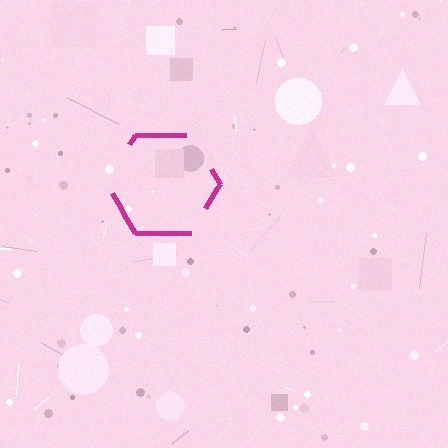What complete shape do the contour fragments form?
The contour fragments form a hexagon.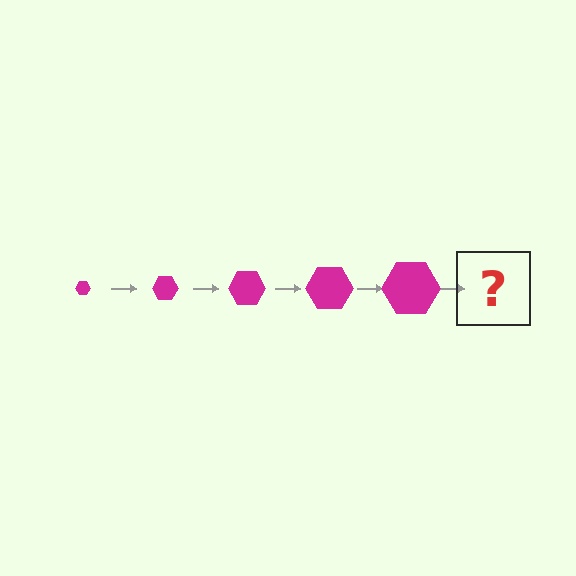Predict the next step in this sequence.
The next step is a magenta hexagon, larger than the previous one.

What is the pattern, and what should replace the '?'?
The pattern is that the hexagon gets progressively larger each step. The '?' should be a magenta hexagon, larger than the previous one.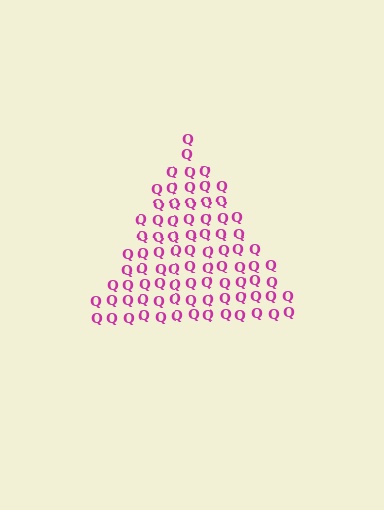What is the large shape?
The large shape is a triangle.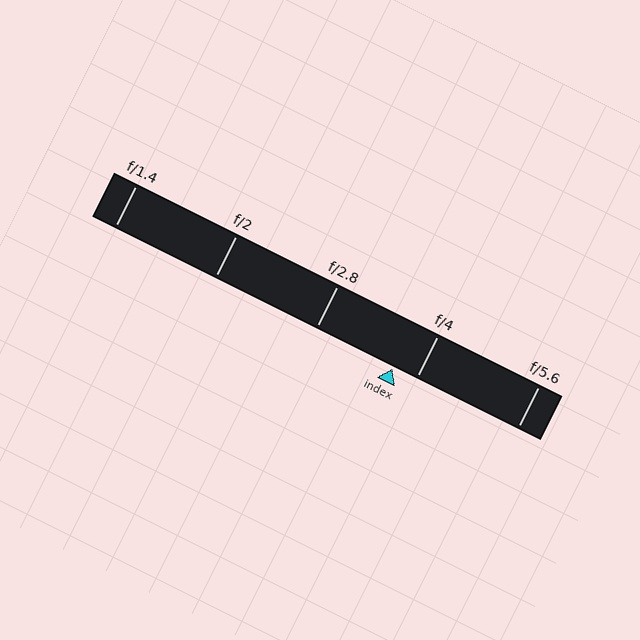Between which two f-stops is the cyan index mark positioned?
The index mark is between f/2.8 and f/4.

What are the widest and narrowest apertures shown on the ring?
The widest aperture shown is f/1.4 and the narrowest is f/5.6.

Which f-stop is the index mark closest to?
The index mark is closest to f/4.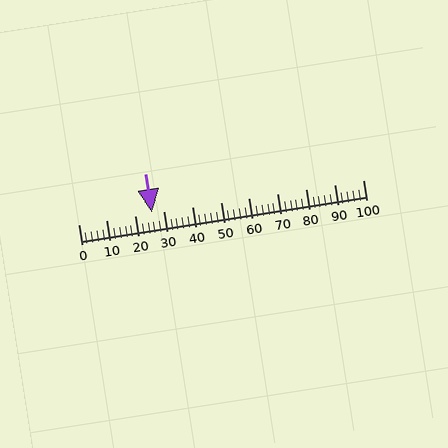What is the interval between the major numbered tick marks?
The major tick marks are spaced 10 units apart.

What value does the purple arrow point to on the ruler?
The purple arrow points to approximately 26.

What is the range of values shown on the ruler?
The ruler shows values from 0 to 100.